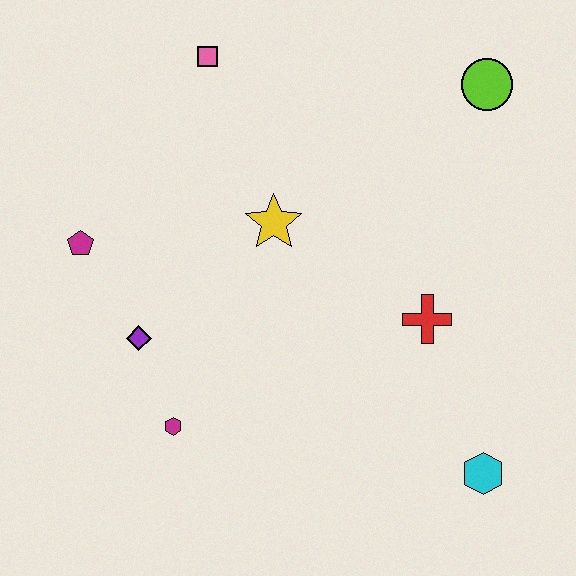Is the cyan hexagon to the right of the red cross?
Yes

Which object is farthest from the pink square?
The cyan hexagon is farthest from the pink square.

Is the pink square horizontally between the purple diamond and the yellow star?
Yes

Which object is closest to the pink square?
The yellow star is closest to the pink square.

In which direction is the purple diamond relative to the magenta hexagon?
The purple diamond is above the magenta hexagon.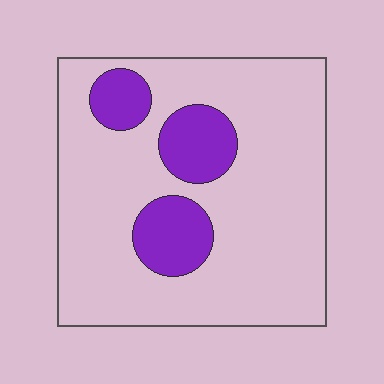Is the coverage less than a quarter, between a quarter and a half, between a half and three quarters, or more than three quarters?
Less than a quarter.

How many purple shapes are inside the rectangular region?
3.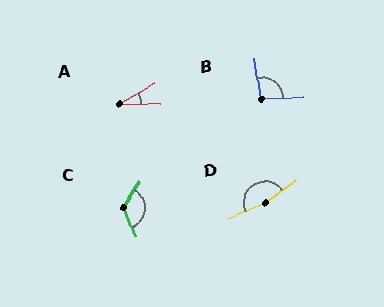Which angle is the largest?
D, at approximately 169 degrees.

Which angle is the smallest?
A, at approximately 31 degrees.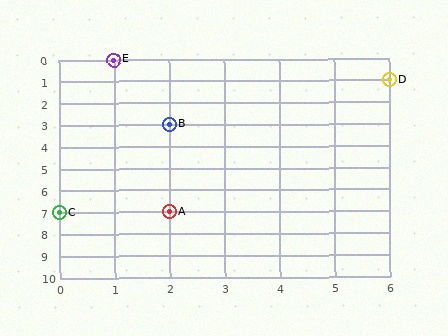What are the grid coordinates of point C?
Point C is at grid coordinates (0, 7).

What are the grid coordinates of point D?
Point D is at grid coordinates (6, 1).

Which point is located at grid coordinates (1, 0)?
Point E is at (1, 0).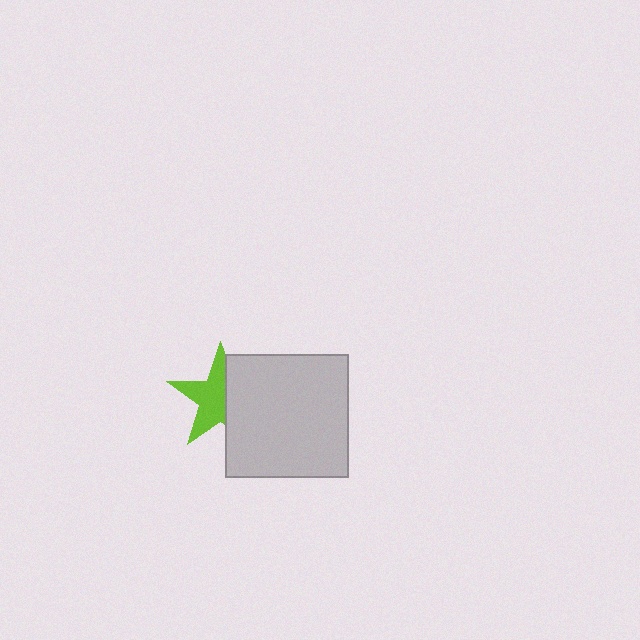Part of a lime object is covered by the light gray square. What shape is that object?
It is a star.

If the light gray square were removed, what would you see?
You would see the complete lime star.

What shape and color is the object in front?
The object in front is a light gray square.